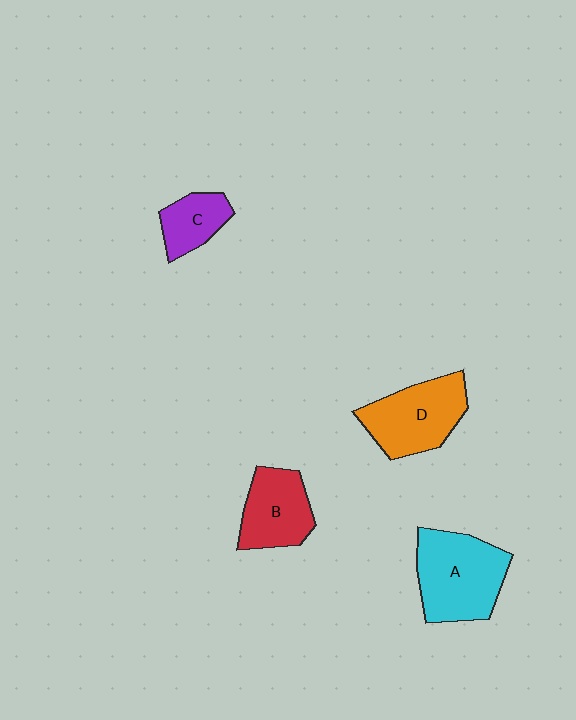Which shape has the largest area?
Shape A (cyan).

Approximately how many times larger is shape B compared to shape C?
Approximately 1.5 times.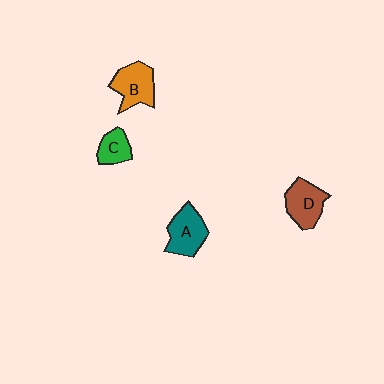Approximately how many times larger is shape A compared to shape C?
Approximately 1.6 times.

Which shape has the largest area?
Shape B (orange).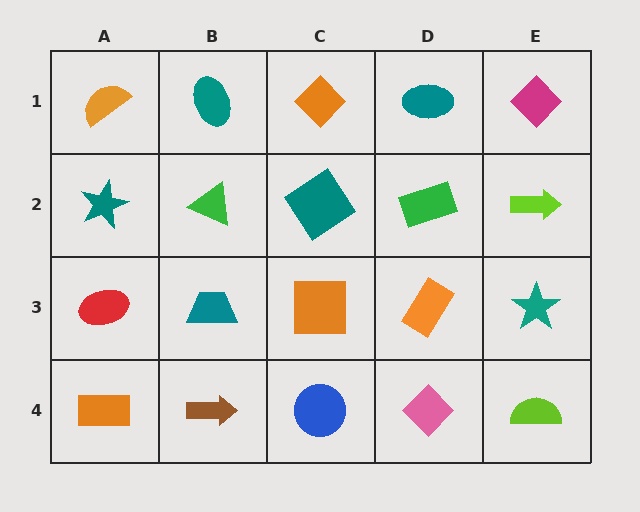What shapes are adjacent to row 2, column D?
A teal ellipse (row 1, column D), an orange rectangle (row 3, column D), a teal diamond (row 2, column C), a lime arrow (row 2, column E).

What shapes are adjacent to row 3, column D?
A green rectangle (row 2, column D), a pink diamond (row 4, column D), an orange square (row 3, column C), a teal star (row 3, column E).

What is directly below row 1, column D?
A green rectangle.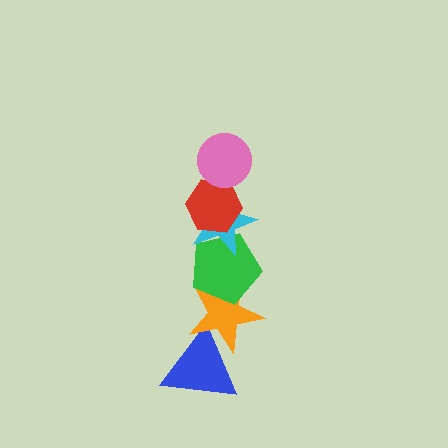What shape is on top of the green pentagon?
The cyan star is on top of the green pentagon.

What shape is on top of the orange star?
The green pentagon is on top of the orange star.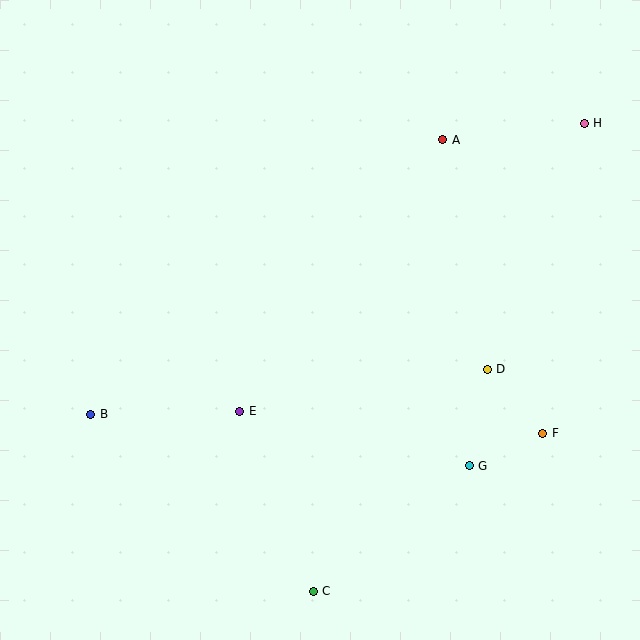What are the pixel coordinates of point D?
Point D is at (487, 369).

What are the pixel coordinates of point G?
Point G is at (469, 466).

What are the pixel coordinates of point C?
Point C is at (313, 591).